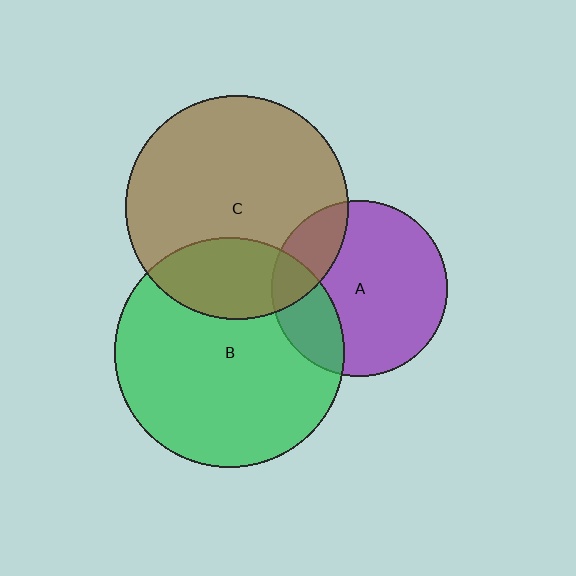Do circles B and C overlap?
Yes.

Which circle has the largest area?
Circle B (green).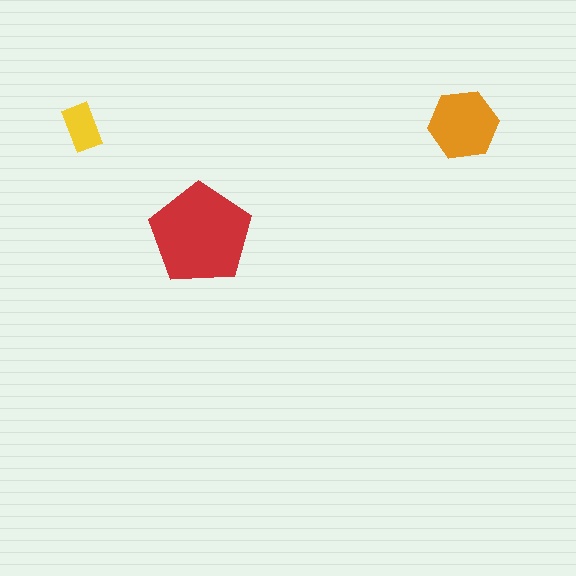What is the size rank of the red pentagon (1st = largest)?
1st.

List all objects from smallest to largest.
The yellow rectangle, the orange hexagon, the red pentagon.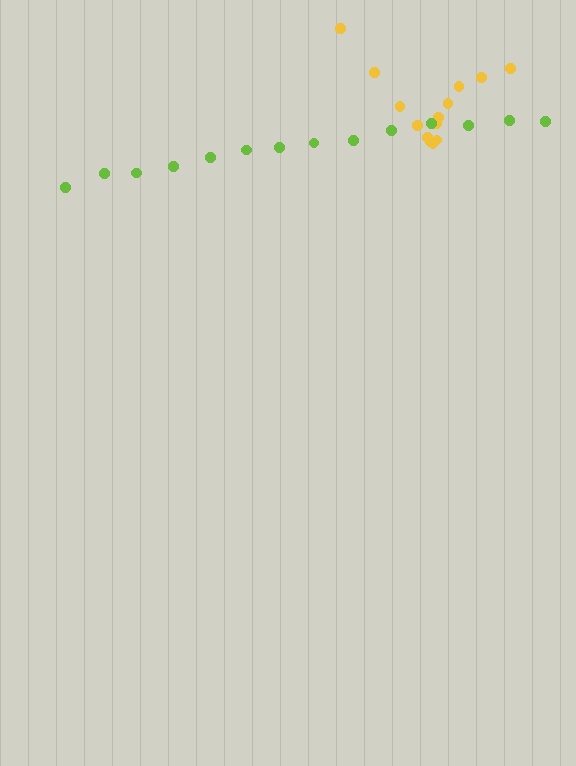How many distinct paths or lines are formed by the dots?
There are 2 distinct paths.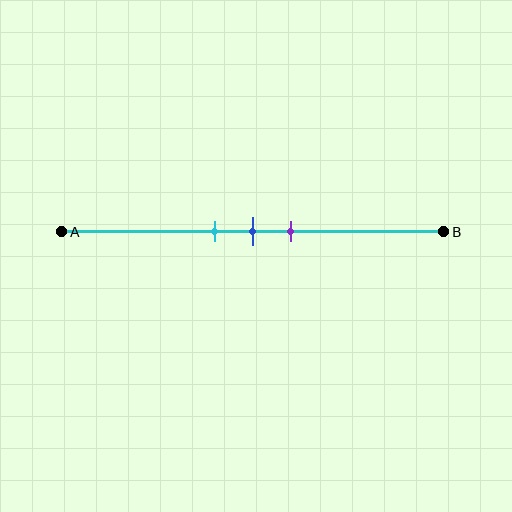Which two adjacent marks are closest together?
The cyan and blue marks are the closest adjacent pair.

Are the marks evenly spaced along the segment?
Yes, the marks are approximately evenly spaced.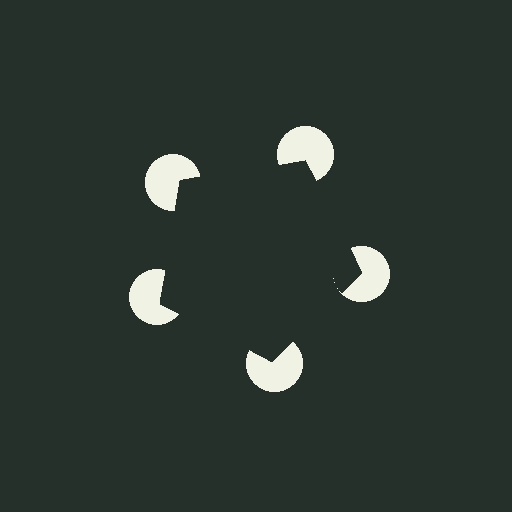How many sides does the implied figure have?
5 sides.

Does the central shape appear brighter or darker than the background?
It typically appears slightly darker than the background, even though no actual brightness change is drawn.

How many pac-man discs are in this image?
There are 5 — one at each vertex of the illusory pentagon.